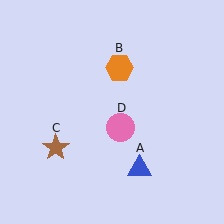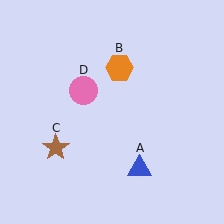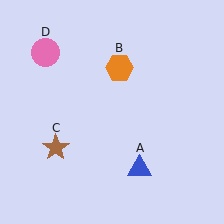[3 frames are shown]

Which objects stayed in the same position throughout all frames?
Blue triangle (object A) and orange hexagon (object B) and brown star (object C) remained stationary.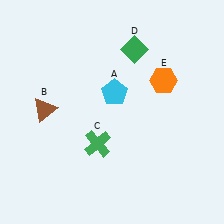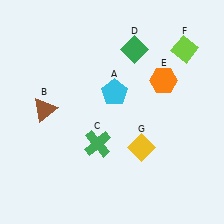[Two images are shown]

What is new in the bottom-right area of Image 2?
A yellow diamond (G) was added in the bottom-right area of Image 2.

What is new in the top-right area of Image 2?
A lime diamond (F) was added in the top-right area of Image 2.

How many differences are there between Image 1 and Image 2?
There are 2 differences between the two images.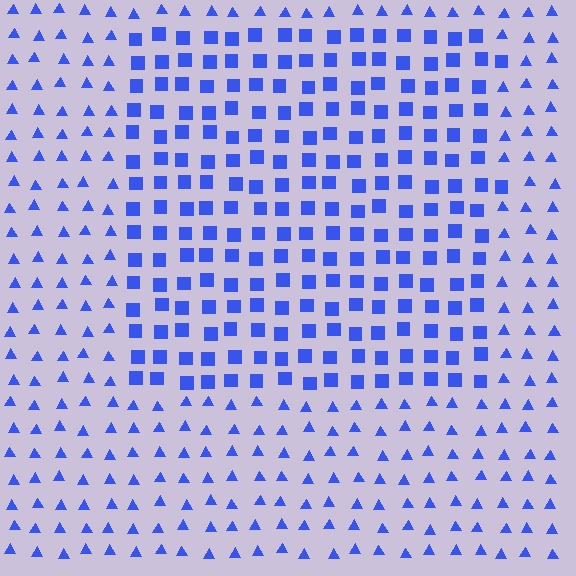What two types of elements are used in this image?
The image uses squares inside the rectangle region and triangles outside it.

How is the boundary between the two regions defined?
The boundary is defined by a change in element shape: squares inside vs. triangles outside. All elements share the same color and spacing.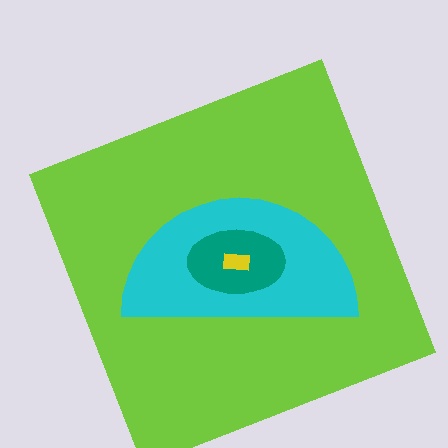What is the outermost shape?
The lime square.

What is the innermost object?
The yellow rectangle.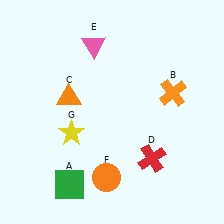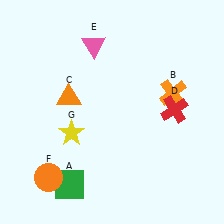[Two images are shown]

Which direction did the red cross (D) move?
The red cross (D) moved up.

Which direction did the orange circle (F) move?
The orange circle (F) moved left.